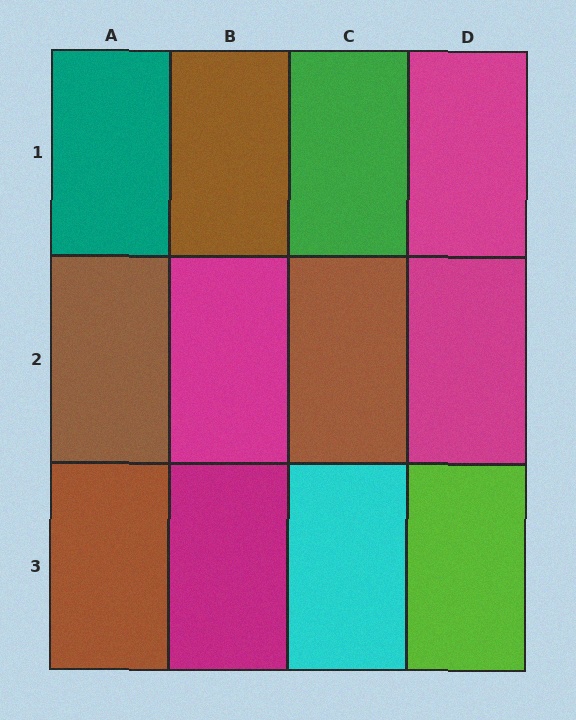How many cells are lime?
1 cell is lime.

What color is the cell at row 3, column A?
Brown.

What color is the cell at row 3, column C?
Cyan.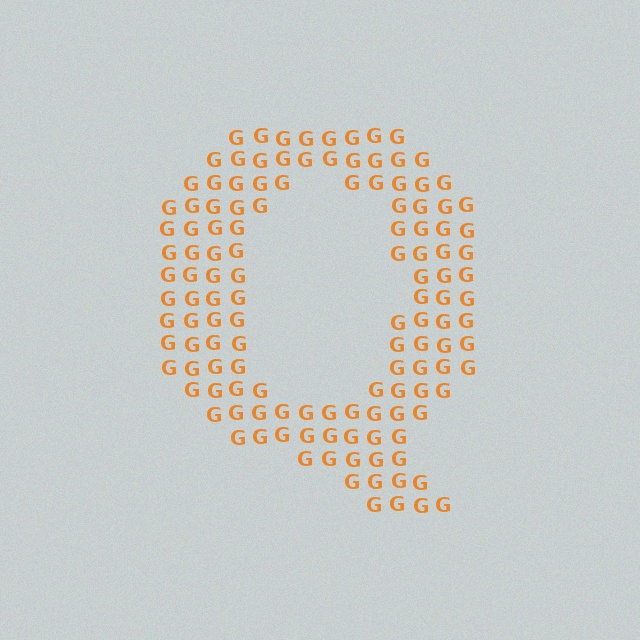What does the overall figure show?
The overall figure shows the letter Q.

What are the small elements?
The small elements are letter G's.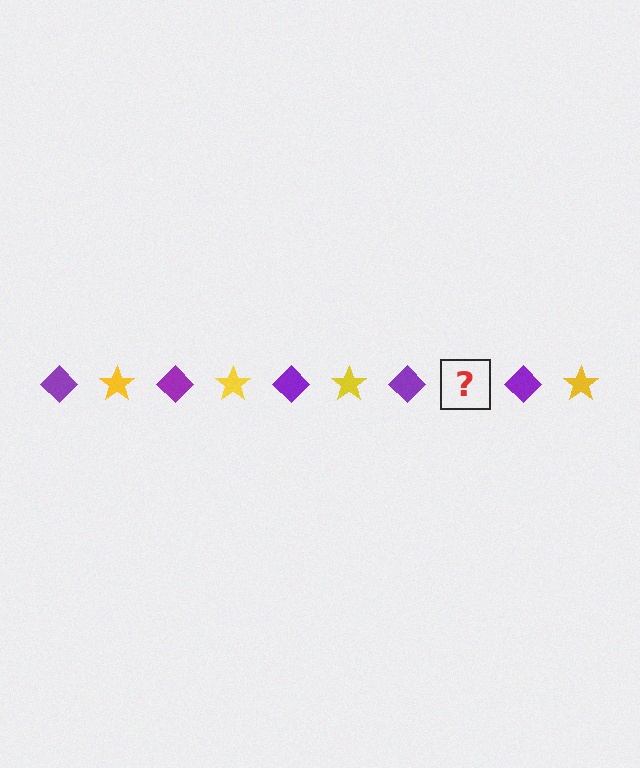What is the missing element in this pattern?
The missing element is a yellow star.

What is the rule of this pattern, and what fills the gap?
The rule is that the pattern alternates between purple diamond and yellow star. The gap should be filled with a yellow star.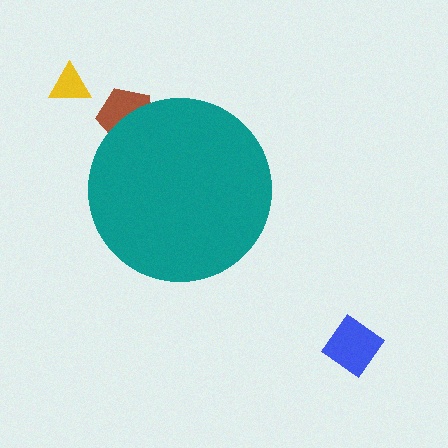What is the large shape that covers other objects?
A teal circle.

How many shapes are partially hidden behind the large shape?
1 shape is partially hidden.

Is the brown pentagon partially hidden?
Yes, the brown pentagon is partially hidden behind the teal circle.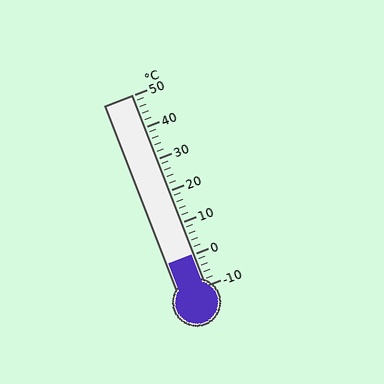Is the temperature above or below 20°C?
The temperature is below 20°C.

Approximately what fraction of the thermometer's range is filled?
The thermometer is filled to approximately 15% of its range.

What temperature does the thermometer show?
The thermometer shows approximately 0°C.